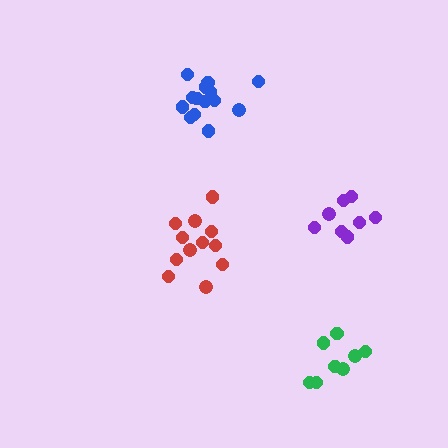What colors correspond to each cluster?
The clusters are colored: purple, green, red, blue.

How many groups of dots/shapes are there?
There are 4 groups.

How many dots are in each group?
Group 1: 8 dots, Group 2: 8 dots, Group 3: 12 dots, Group 4: 14 dots (42 total).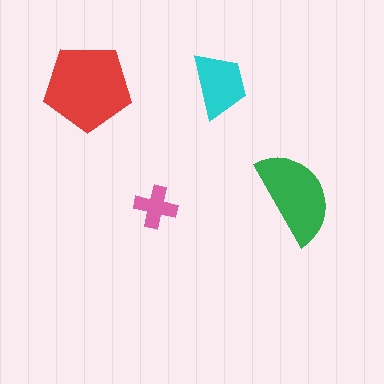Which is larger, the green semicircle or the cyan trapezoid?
The green semicircle.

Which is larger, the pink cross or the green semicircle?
The green semicircle.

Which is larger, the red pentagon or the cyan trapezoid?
The red pentagon.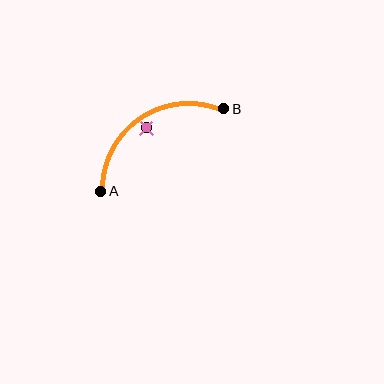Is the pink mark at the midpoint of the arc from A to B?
No — the pink mark does not lie on the arc at all. It sits slightly inside the curve.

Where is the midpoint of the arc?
The arc midpoint is the point on the curve farthest from the straight line joining A and B. It sits above and to the left of that line.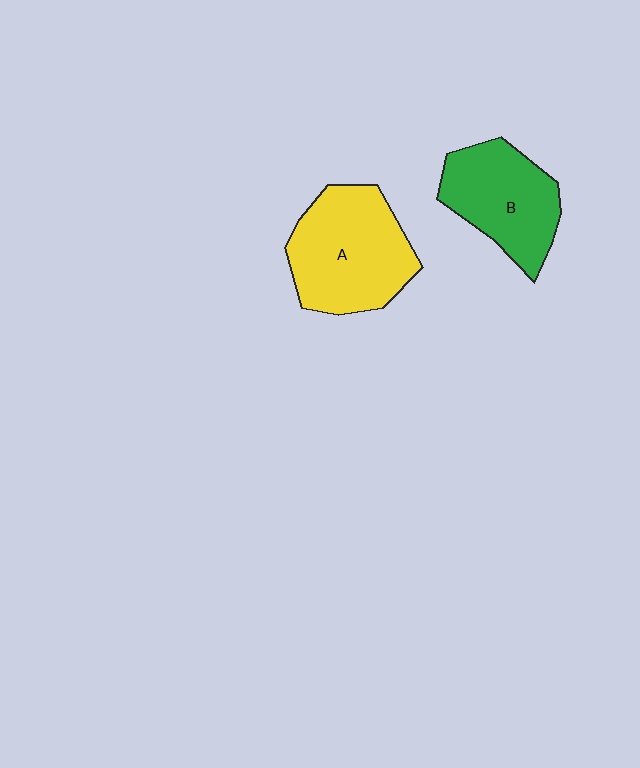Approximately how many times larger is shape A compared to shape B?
Approximately 1.2 times.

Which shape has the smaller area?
Shape B (green).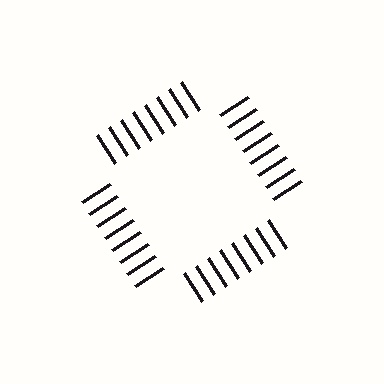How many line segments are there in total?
32 — 8 along each of the 4 edges.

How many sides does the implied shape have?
4 sides — the line-ends trace a square.